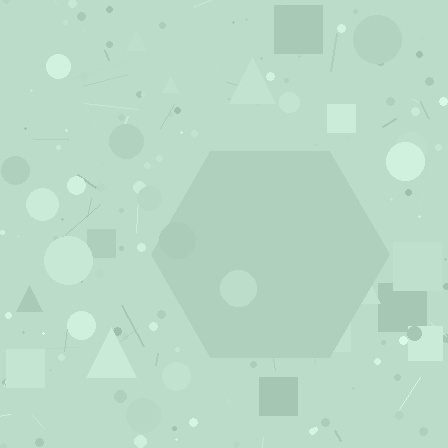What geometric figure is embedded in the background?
A hexagon is embedded in the background.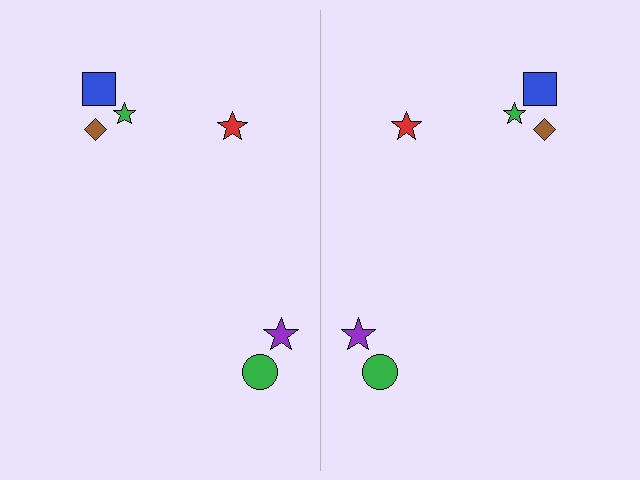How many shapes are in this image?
There are 12 shapes in this image.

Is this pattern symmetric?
Yes, this pattern has bilateral (reflection) symmetry.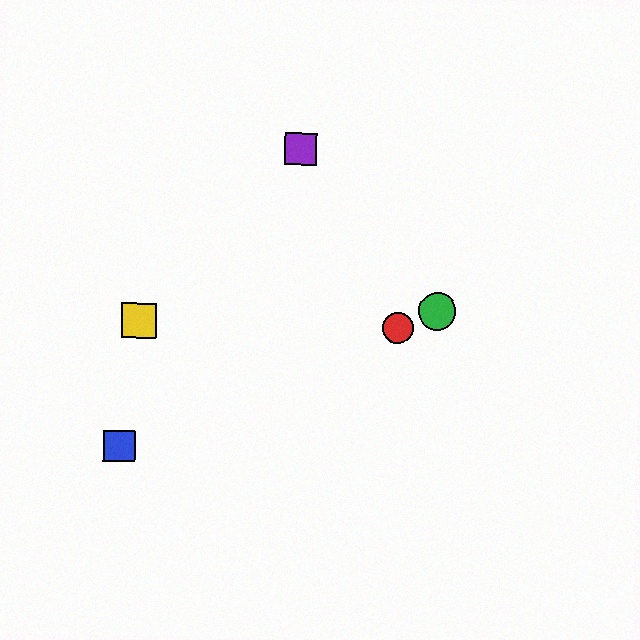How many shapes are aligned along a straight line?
3 shapes (the red circle, the blue square, the green circle) are aligned along a straight line.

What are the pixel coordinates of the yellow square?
The yellow square is at (139, 320).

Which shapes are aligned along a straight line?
The red circle, the blue square, the green circle are aligned along a straight line.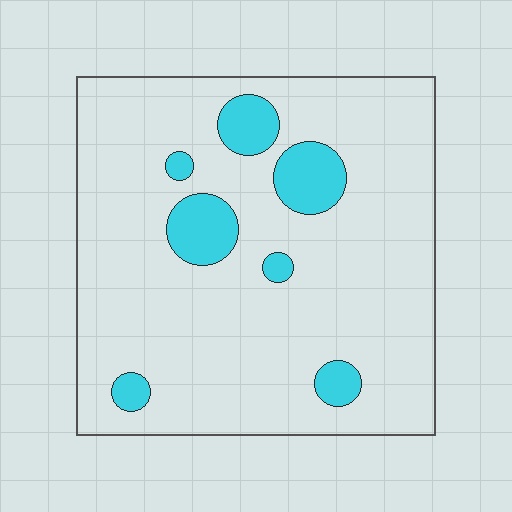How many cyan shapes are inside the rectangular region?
7.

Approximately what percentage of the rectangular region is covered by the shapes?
Approximately 10%.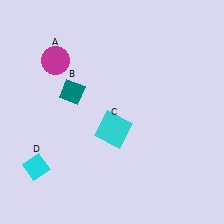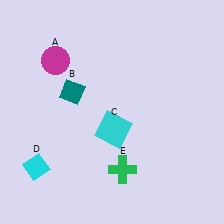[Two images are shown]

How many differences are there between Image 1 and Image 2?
There is 1 difference between the two images.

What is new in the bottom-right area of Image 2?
A green cross (E) was added in the bottom-right area of Image 2.